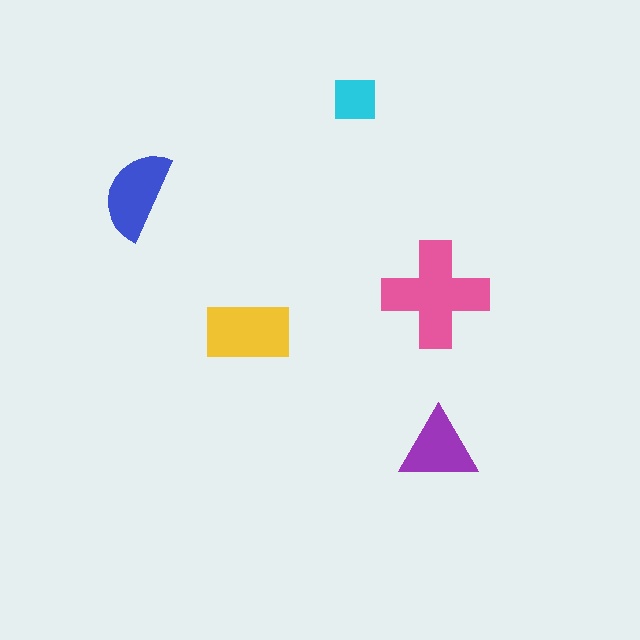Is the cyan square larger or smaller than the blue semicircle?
Smaller.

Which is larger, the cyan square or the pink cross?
The pink cross.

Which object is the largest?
The pink cross.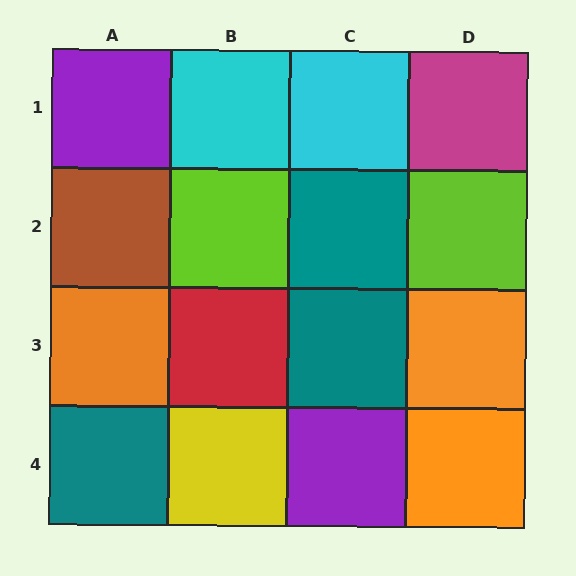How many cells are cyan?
2 cells are cyan.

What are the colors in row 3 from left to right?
Orange, red, teal, orange.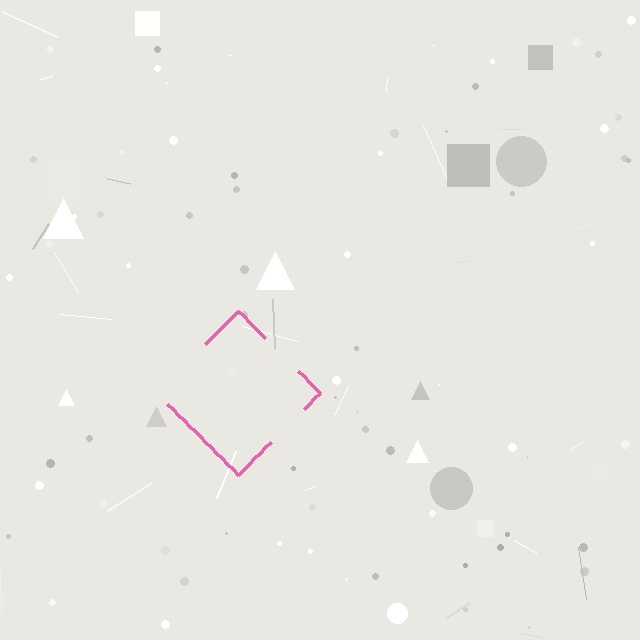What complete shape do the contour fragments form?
The contour fragments form a diamond.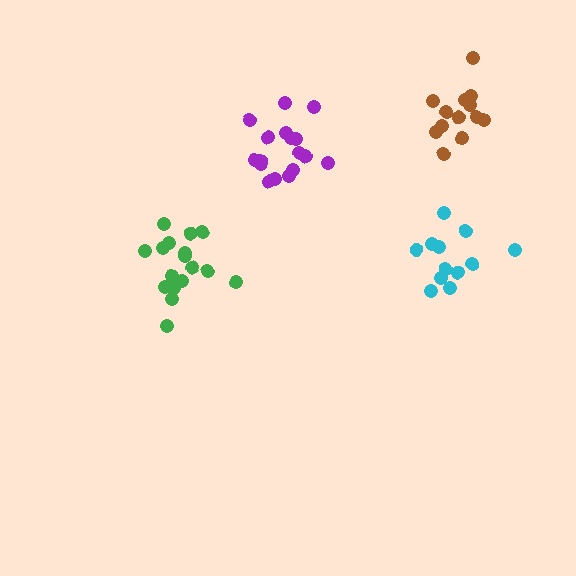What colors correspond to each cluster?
The clusters are colored: cyan, green, purple, brown.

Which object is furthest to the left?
The green cluster is leftmost.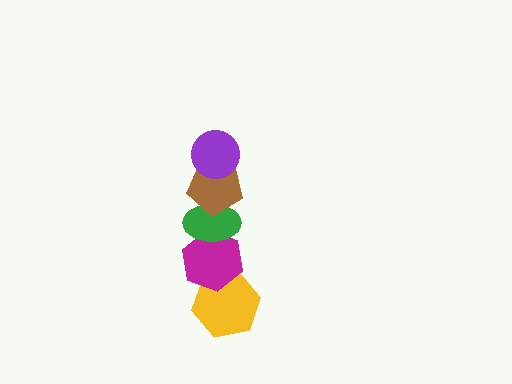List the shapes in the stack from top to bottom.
From top to bottom: the purple circle, the brown pentagon, the green ellipse, the magenta hexagon, the yellow hexagon.